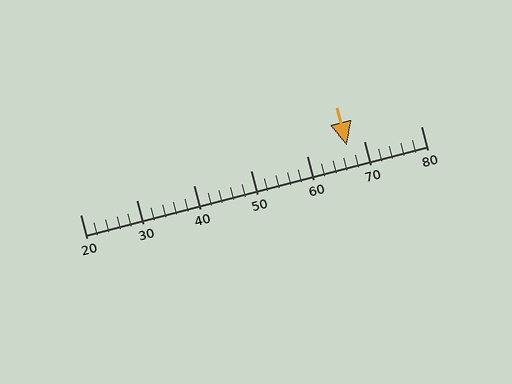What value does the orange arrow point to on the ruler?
The orange arrow points to approximately 67.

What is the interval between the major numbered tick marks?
The major tick marks are spaced 10 units apart.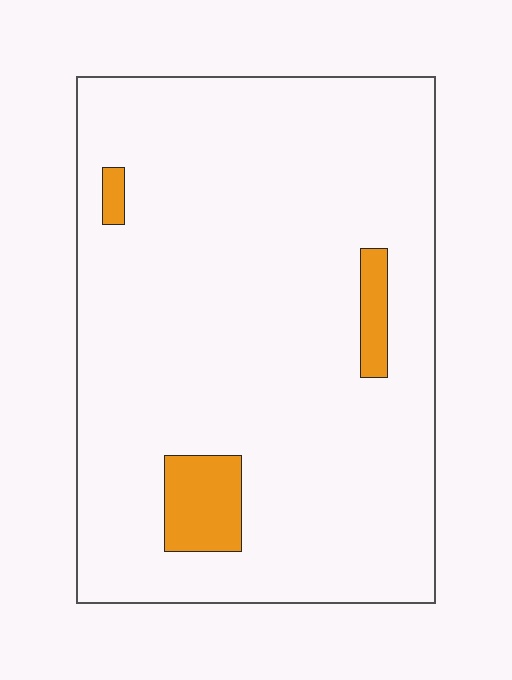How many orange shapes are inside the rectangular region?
3.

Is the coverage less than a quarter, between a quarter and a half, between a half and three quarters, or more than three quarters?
Less than a quarter.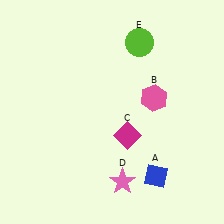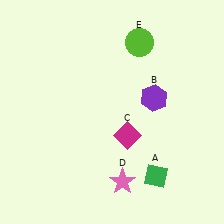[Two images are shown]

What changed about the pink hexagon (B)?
In Image 1, B is pink. In Image 2, it changed to purple.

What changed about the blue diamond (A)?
In Image 1, A is blue. In Image 2, it changed to green.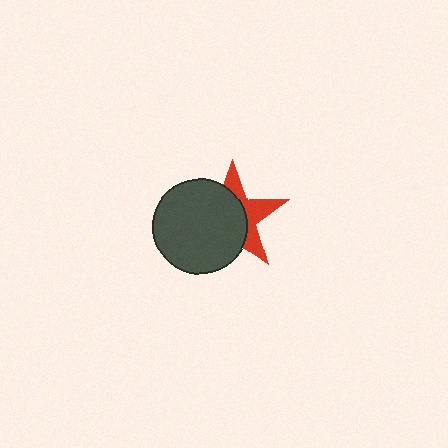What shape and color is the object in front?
The object in front is a dark gray circle.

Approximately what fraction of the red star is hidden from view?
Roughly 60% of the red star is hidden behind the dark gray circle.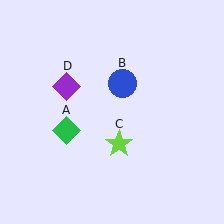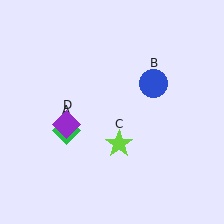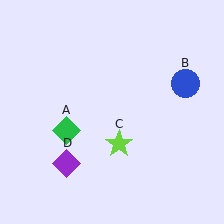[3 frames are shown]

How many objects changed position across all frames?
2 objects changed position: blue circle (object B), purple diamond (object D).